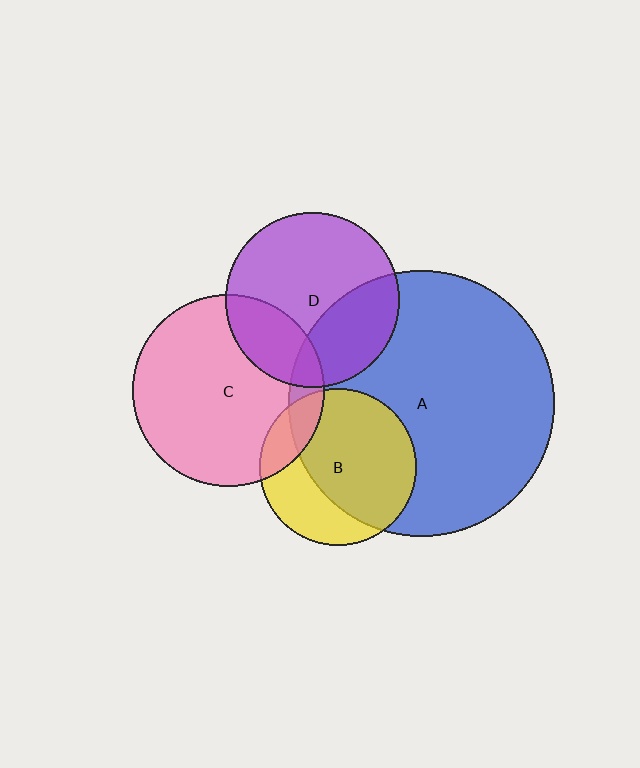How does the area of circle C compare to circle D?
Approximately 1.2 times.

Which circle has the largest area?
Circle A (blue).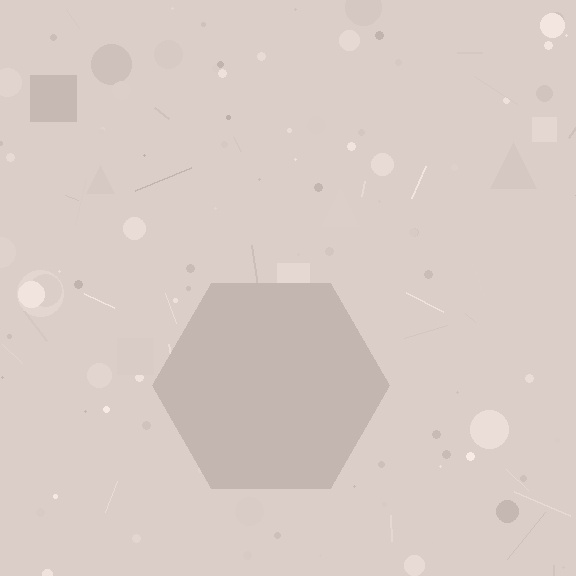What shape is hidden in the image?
A hexagon is hidden in the image.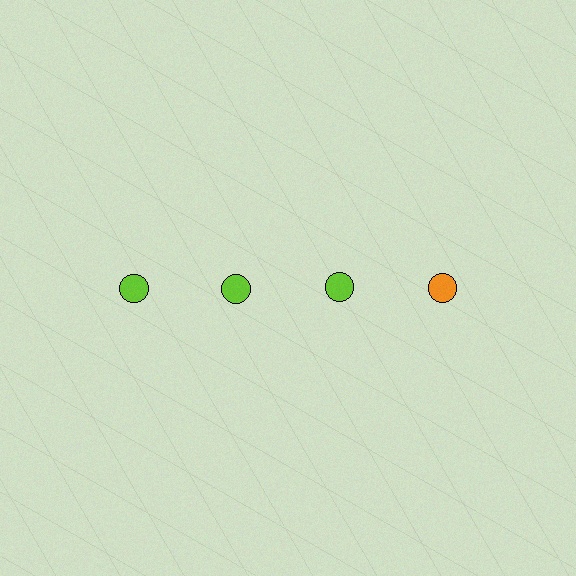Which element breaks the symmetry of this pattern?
The orange circle in the top row, second from right column breaks the symmetry. All other shapes are lime circles.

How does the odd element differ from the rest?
It has a different color: orange instead of lime.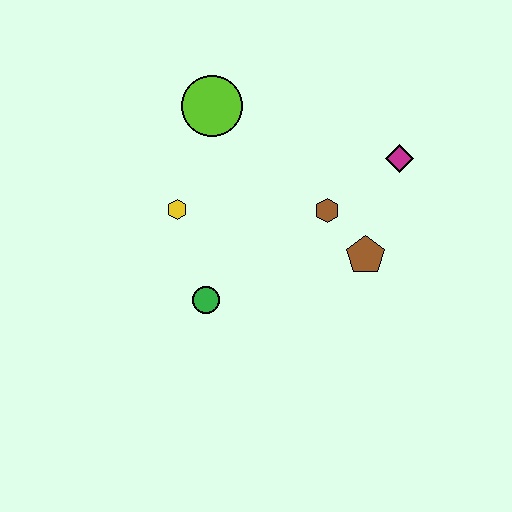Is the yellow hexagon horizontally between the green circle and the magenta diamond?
No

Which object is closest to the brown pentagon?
The brown hexagon is closest to the brown pentagon.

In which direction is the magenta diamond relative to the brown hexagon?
The magenta diamond is to the right of the brown hexagon.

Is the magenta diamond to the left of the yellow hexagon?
No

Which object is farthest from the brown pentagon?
The lime circle is farthest from the brown pentagon.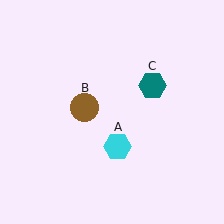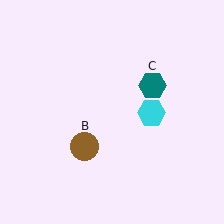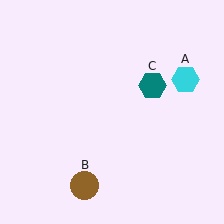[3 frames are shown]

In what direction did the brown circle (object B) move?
The brown circle (object B) moved down.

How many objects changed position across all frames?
2 objects changed position: cyan hexagon (object A), brown circle (object B).